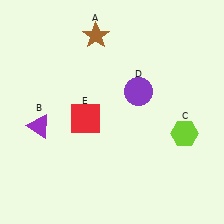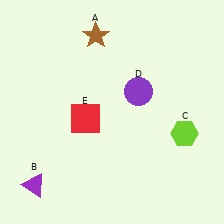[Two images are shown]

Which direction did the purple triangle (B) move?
The purple triangle (B) moved down.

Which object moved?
The purple triangle (B) moved down.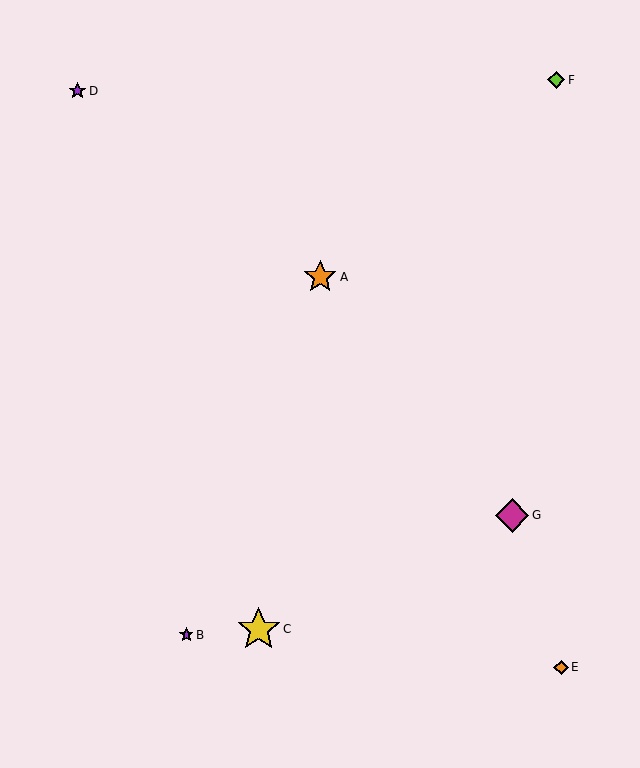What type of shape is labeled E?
Shape E is an orange diamond.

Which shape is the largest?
The yellow star (labeled C) is the largest.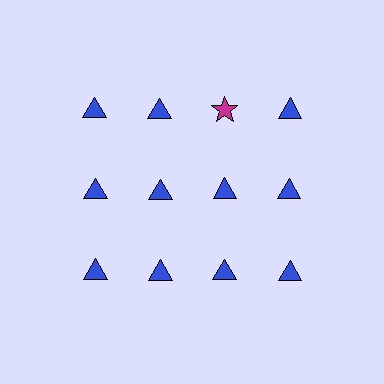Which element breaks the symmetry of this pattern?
The magenta star in the top row, center column breaks the symmetry. All other shapes are blue triangles.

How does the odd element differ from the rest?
It differs in both color (magenta instead of blue) and shape (star instead of triangle).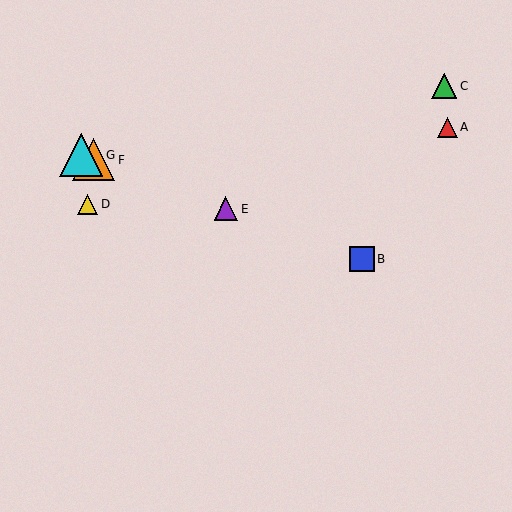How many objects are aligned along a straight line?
4 objects (B, E, F, G) are aligned along a straight line.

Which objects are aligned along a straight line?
Objects B, E, F, G are aligned along a straight line.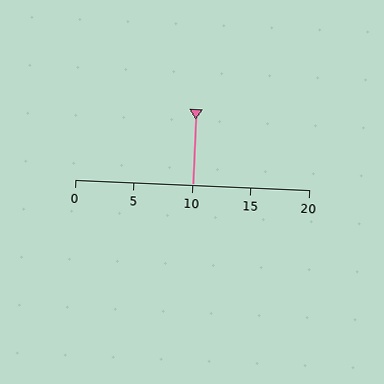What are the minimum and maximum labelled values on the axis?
The axis runs from 0 to 20.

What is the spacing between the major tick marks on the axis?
The major ticks are spaced 5 apart.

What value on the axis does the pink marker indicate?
The marker indicates approximately 10.